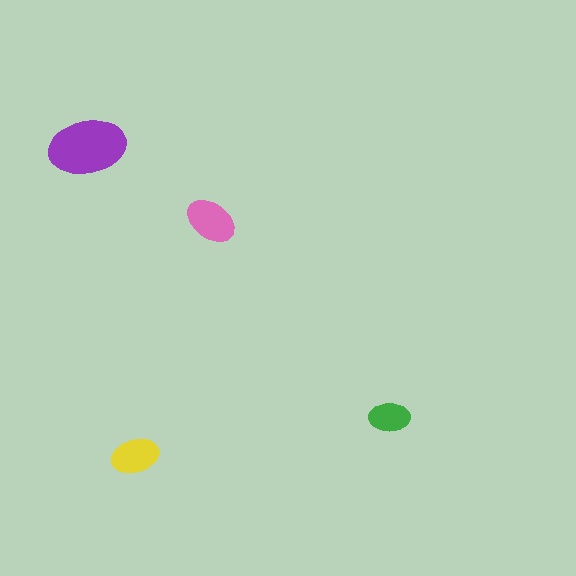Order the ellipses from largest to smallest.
the purple one, the pink one, the yellow one, the green one.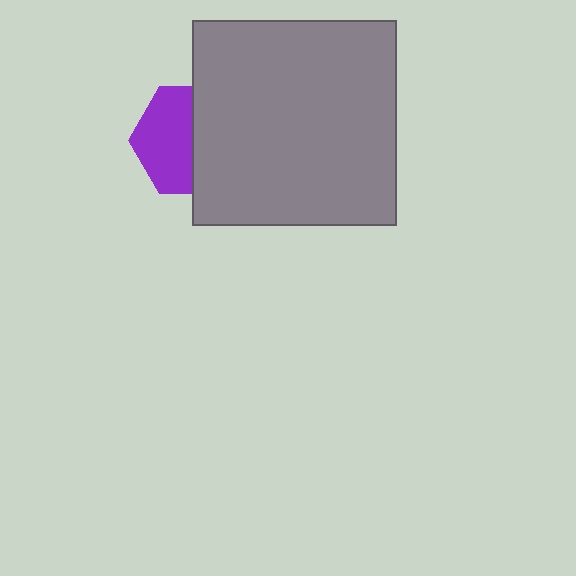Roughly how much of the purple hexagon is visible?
About half of it is visible (roughly 52%).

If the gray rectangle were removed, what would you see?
You would see the complete purple hexagon.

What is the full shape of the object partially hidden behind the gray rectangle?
The partially hidden object is a purple hexagon.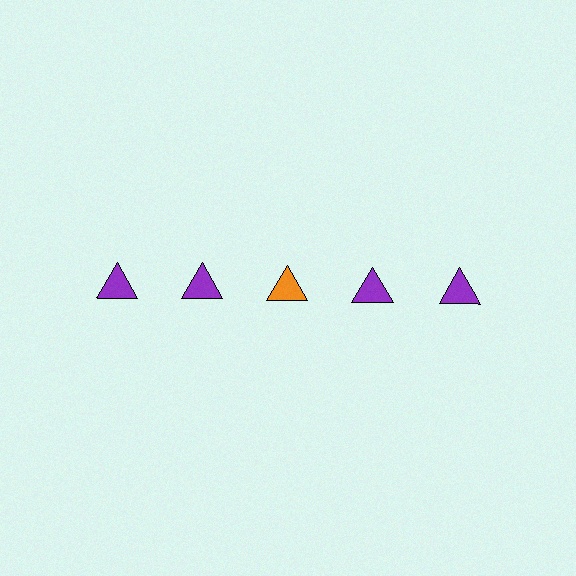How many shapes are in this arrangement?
There are 5 shapes arranged in a grid pattern.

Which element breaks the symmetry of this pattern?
The orange triangle in the top row, center column breaks the symmetry. All other shapes are purple triangles.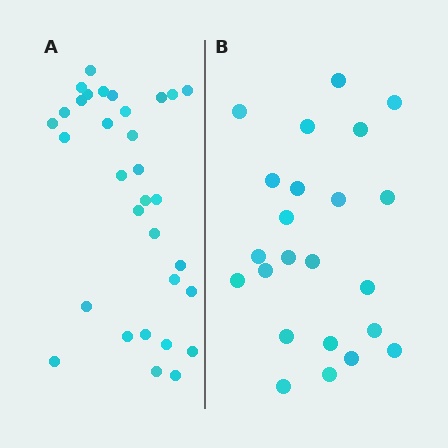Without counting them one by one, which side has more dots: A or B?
Region A (the left region) has more dots.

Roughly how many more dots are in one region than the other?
Region A has roughly 8 or so more dots than region B.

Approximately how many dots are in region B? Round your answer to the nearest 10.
About 20 dots. (The exact count is 23, which rounds to 20.)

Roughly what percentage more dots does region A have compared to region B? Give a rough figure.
About 40% more.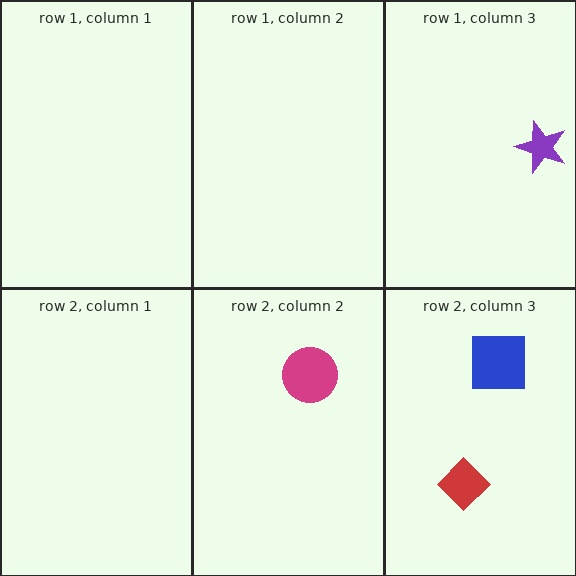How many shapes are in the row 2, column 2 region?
1.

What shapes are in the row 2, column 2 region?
The magenta circle.